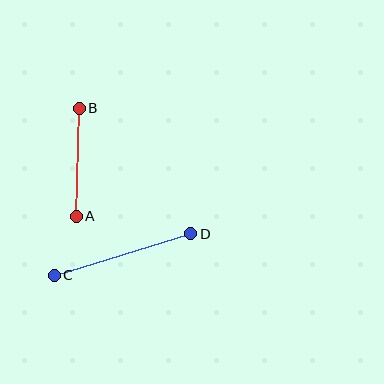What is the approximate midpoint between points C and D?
The midpoint is at approximately (122, 254) pixels.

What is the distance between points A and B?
The distance is approximately 108 pixels.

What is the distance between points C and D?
The distance is approximately 143 pixels.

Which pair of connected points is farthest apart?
Points C and D are farthest apart.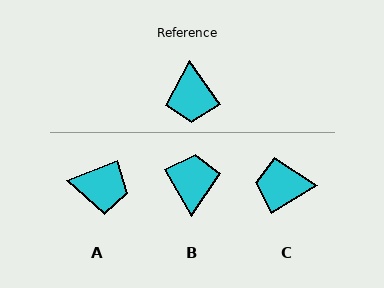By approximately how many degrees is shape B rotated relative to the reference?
Approximately 174 degrees counter-clockwise.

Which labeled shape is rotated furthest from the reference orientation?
B, about 174 degrees away.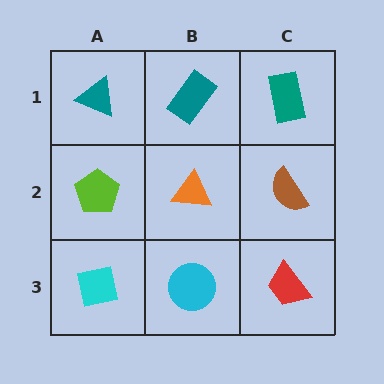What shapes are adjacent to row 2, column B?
A teal rectangle (row 1, column B), a cyan circle (row 3, column B), a lime pentagon (row 2, column A), a brown semicircle (row 2, column C).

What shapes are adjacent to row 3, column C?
A brown semicircle (row 2, column C), a cyan circle (row 3, column B).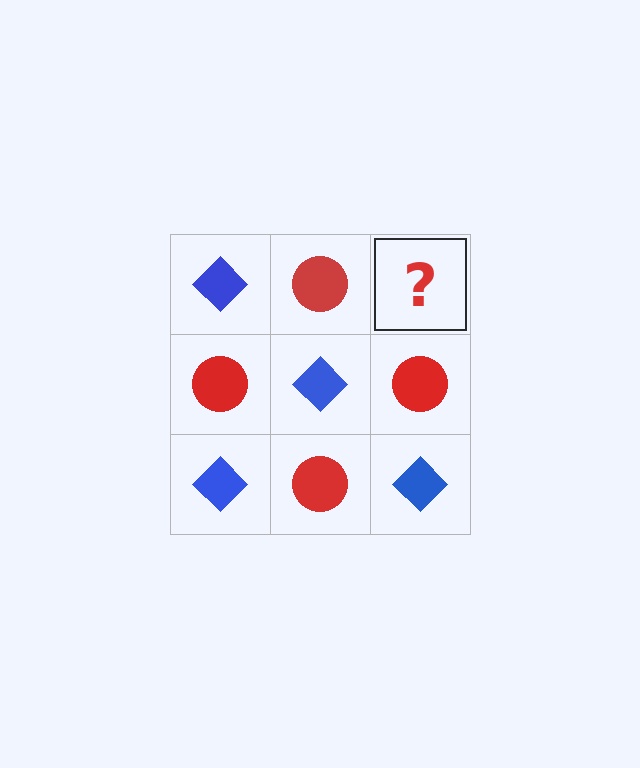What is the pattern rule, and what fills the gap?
The rule is that it alternates blue diamond and red circle in a checkerboard pattern. The gap should be filled with a blue diamond.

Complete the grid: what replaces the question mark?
The question mark should be replaced with a blue diamond.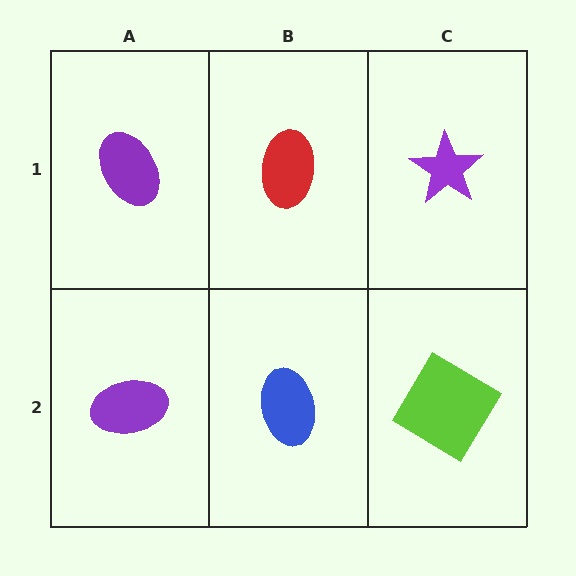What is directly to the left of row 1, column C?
A red ellipse.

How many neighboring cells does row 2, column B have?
3.